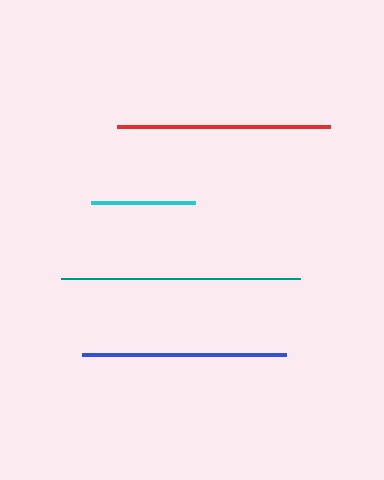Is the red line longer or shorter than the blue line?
The red line is longer than the blue line.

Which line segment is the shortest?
The cyan line is the shortest at approximately 104 pixels.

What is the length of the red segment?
The red segment is approximately 213 pixels long.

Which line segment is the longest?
The teal line is the longest at approximately 240 pixels.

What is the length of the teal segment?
The teal segment is approximately 240 pixels long.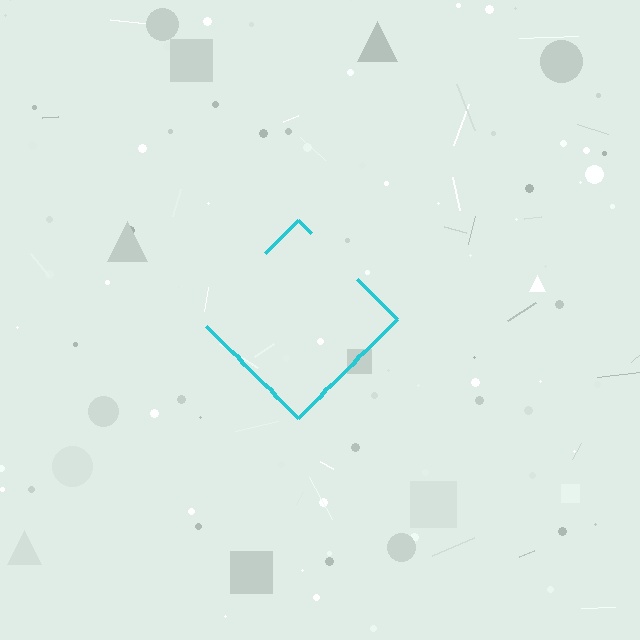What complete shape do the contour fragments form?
The contour fragments form a diamond.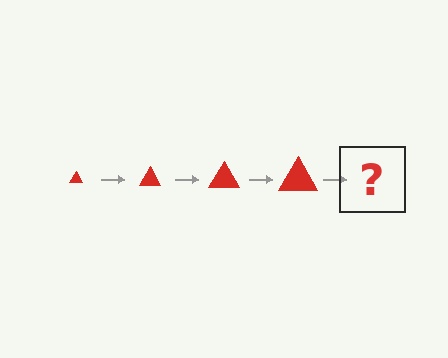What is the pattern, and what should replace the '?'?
The pattern is that the triangle gets progressively larger each step. The '?' should be a red triangle, larger than the previous one.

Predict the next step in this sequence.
The next step is a red triangle, larger than the previous one.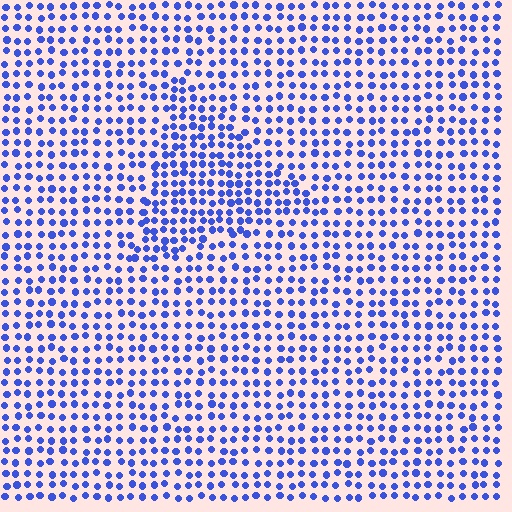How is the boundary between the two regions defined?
The boundary is defined by a change in element density (approximately 1.5x ratio). All elements are the same color, size, and shape.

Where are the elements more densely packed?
The elements are more densely packed inside the triangle boundary.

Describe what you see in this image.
The image contains small blue elements arranged at two different densities. A triangle-shaped region is visible where the elements are more densely packed than the surrounding area.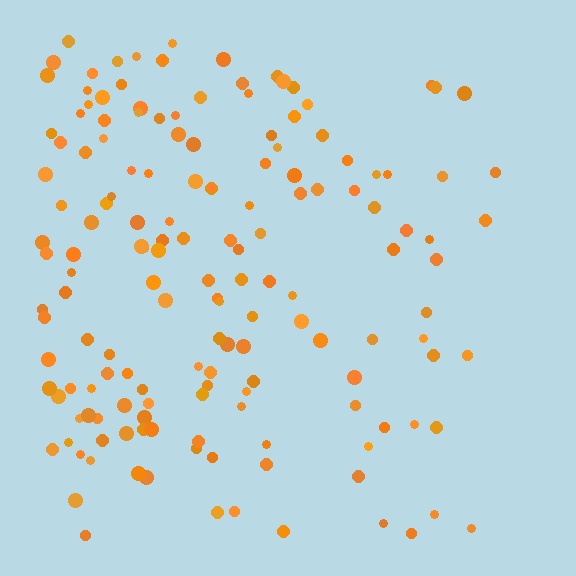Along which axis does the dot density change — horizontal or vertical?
Horizontal.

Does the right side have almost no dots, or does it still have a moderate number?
Still a moderate number, just noticeably fewer than the left.